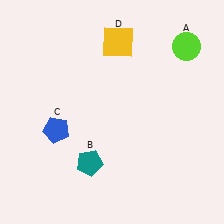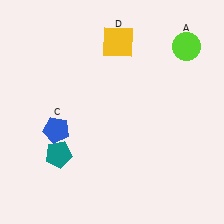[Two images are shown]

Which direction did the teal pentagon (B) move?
The teal pentagon (B) moved left.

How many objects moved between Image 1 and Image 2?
1 object moved between the two images.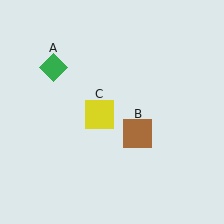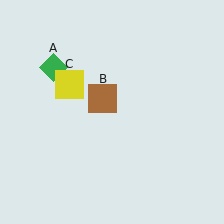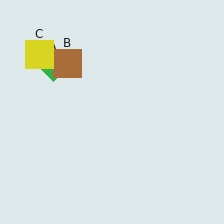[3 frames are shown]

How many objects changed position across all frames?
2 objects changed position: brown square (object B), yellow square (object C).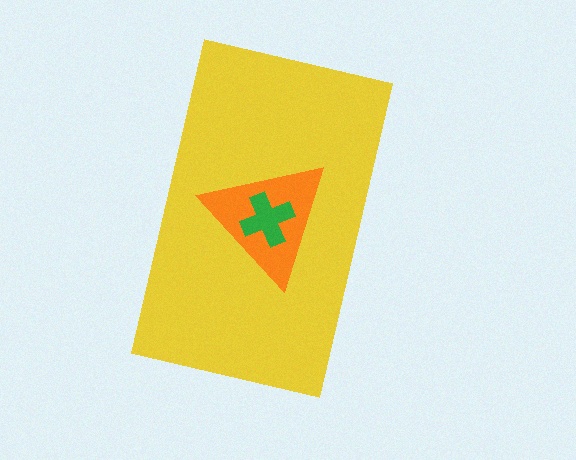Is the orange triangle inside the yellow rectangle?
Yes.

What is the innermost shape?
The green cross.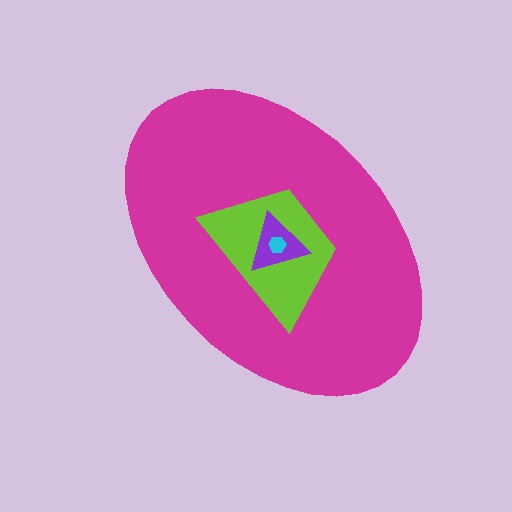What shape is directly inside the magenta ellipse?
The lime trapezoid.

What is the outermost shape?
The magenta ellipse.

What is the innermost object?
The cyan hexagon.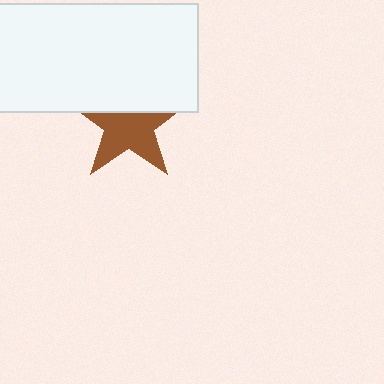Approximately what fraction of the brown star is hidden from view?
Roughly 40% of the brown star is hidden behind the white rectangle.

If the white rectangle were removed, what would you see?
You would see the complete brown star.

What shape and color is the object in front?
The object in front is a white rectangle.